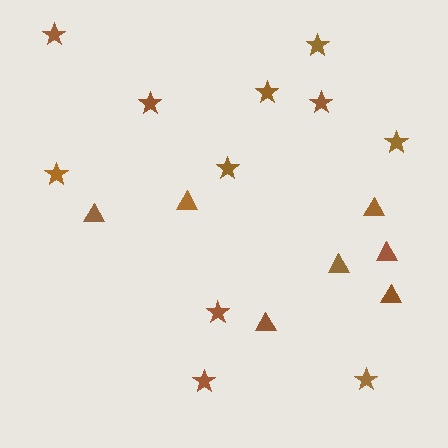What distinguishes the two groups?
There are 2 groups: one group of triangles (7) and one group of stars (11).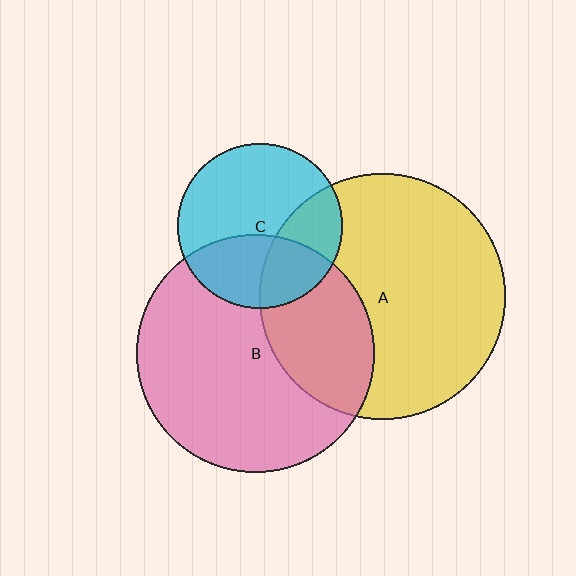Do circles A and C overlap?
Yes.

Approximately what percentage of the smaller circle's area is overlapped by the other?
Approximately 30%.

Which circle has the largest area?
Circle A (yellow).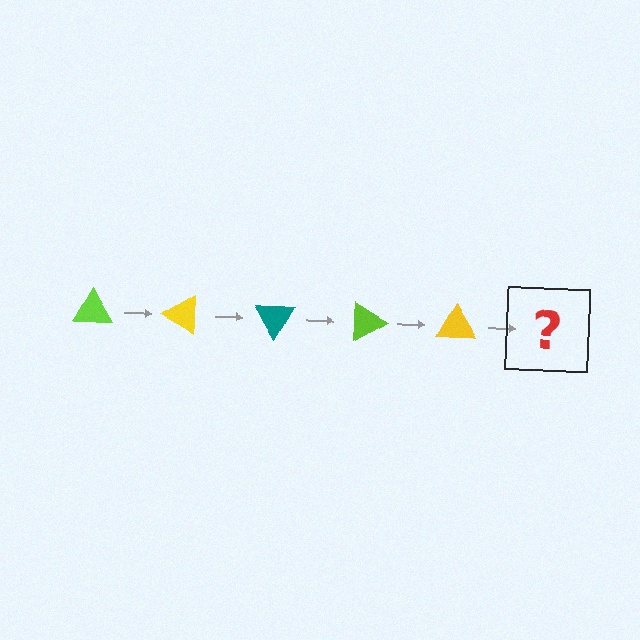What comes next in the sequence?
The next element should be a teal triangle, rotated 150 degrees from the start.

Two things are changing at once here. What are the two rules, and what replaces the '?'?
The two rules are that it rotates 30 degrees each step and the color cycles through lime, yellow, and teal. The '?' should be a teal triangle, rotated 150 degrees from the start.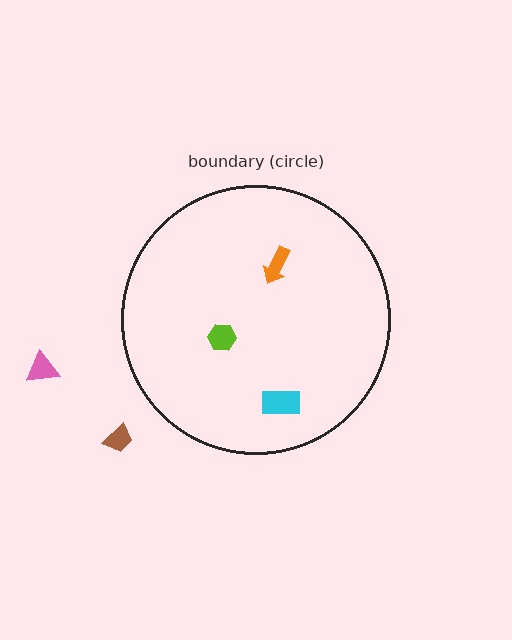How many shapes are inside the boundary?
3 inside, 2 outside.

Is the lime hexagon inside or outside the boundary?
Inside.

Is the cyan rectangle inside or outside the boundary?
Inside.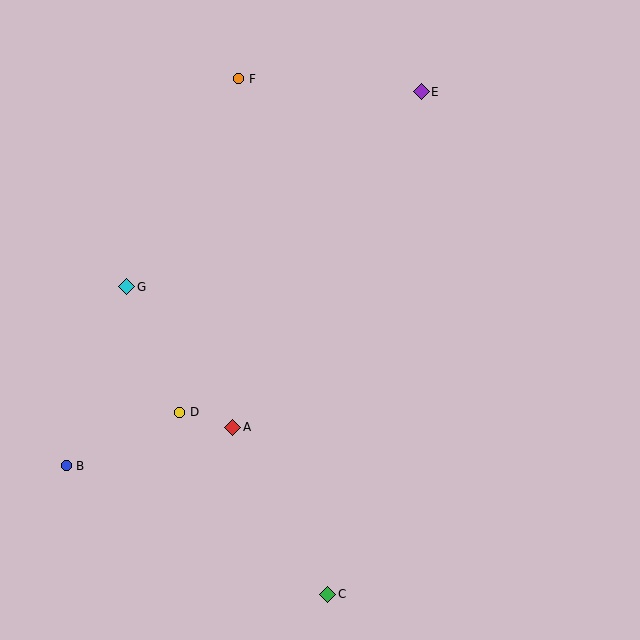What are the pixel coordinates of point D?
Point D is at (180, 412).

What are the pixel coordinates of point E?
Point E is at (421, 92).